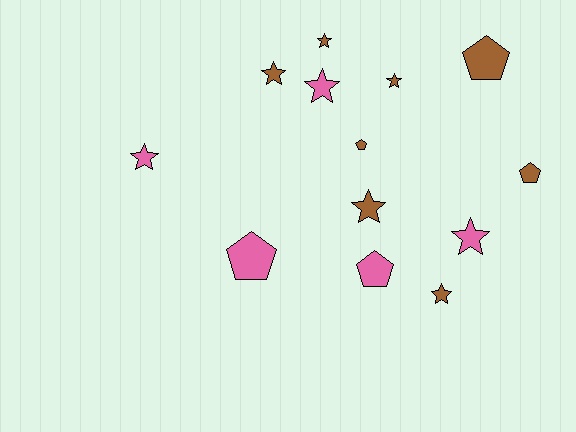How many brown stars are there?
There are 5 brown stars.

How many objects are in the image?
There are 13 objects.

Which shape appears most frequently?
Star, with 8 objects.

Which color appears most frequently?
Brown, with 8 objects.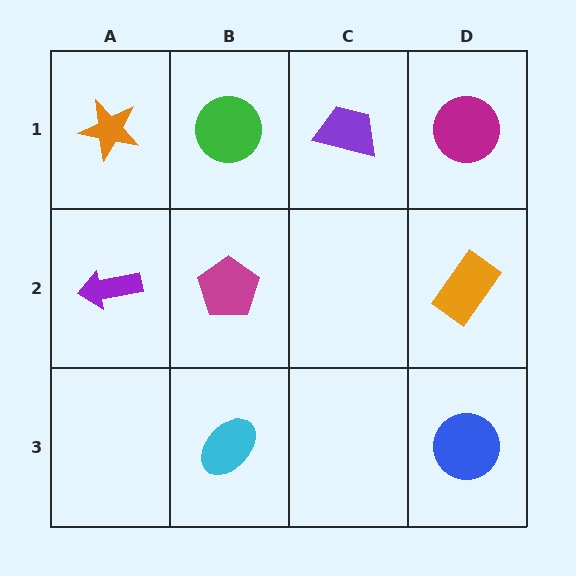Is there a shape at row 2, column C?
No, that cell is empty.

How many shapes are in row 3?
2 shapes.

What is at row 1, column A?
An orange star.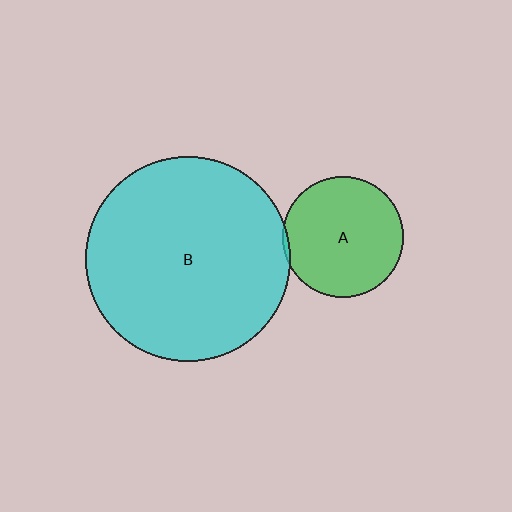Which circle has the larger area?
Circle B (cyan).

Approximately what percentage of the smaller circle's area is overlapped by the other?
Approximately 5%.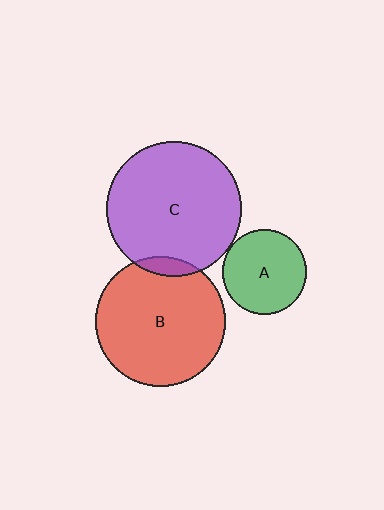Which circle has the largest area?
Circle C (purple).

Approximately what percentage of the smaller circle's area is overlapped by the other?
Approximately 5%.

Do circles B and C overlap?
Yes.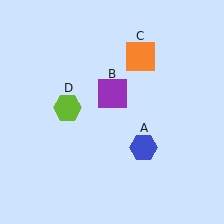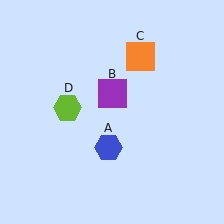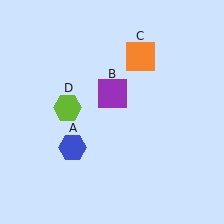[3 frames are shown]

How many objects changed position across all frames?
1 object changed position: blue hexagon (object A).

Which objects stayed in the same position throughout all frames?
Purple square (object B) and orange square (object C) and lime hexagon (object D) remained stationary.